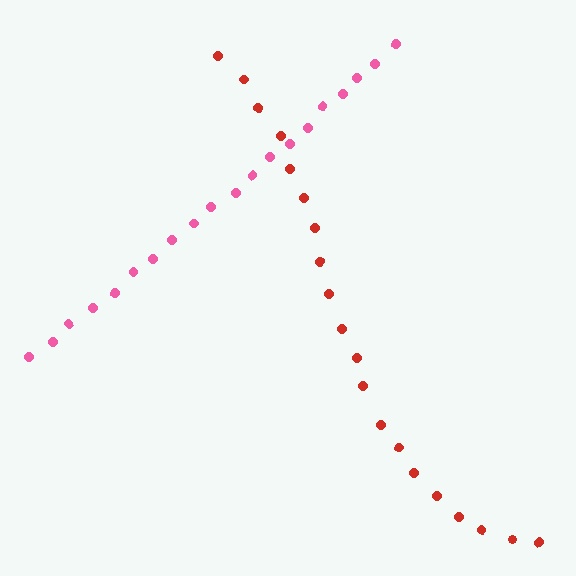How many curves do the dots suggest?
There are 2 distinct paths.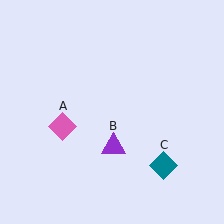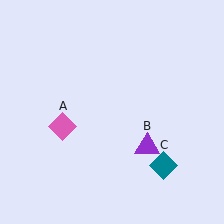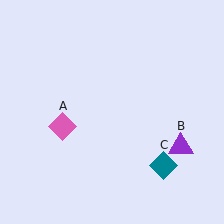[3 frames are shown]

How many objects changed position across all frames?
1 object changed position: purple triangle (object B).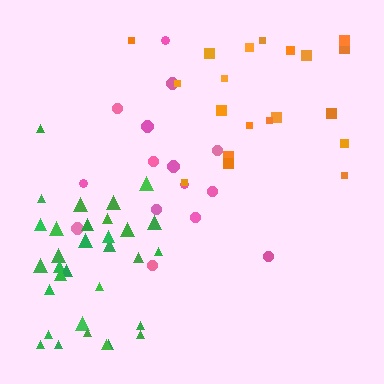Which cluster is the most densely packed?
Green.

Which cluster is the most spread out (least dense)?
Pink.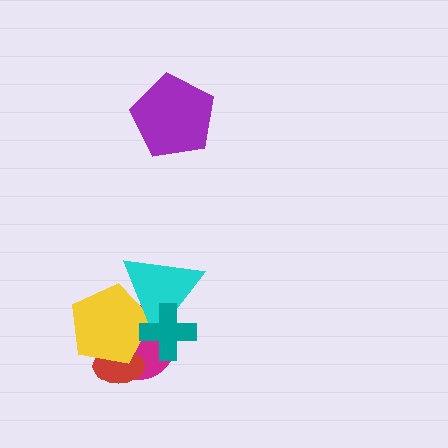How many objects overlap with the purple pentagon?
0 objects overlap with the purple pentagon.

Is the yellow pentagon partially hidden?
Yes, it is partially covered by another shape.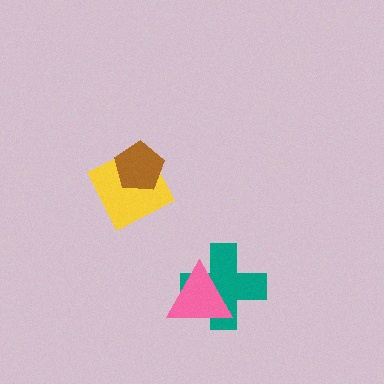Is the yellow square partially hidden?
Yes, it is partially covered by another shape.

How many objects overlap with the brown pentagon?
1 object overlaps with the brown pentagon.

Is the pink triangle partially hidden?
No, no other shape covers it.